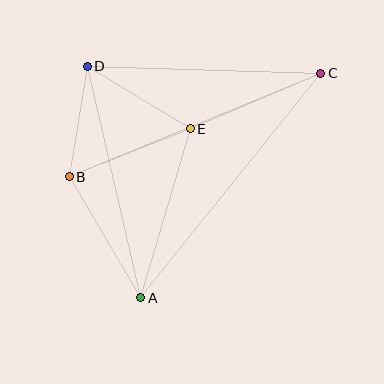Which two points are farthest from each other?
Points A and C are farthest from each other.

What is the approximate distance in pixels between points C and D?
The distance between C and D is approximately 234 pixels.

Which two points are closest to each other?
Points B and D are closest to each other.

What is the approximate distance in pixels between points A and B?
The distance between A and B is approximately 140 pixels.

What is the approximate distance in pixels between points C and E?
The distance between C and E is approximately 142 pixels.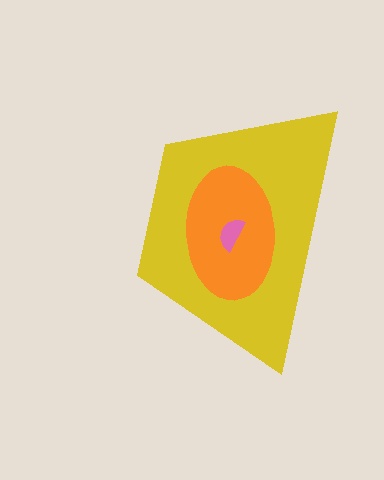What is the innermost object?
The pink semicircle.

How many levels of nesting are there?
3.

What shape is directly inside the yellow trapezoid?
The orange ellipse.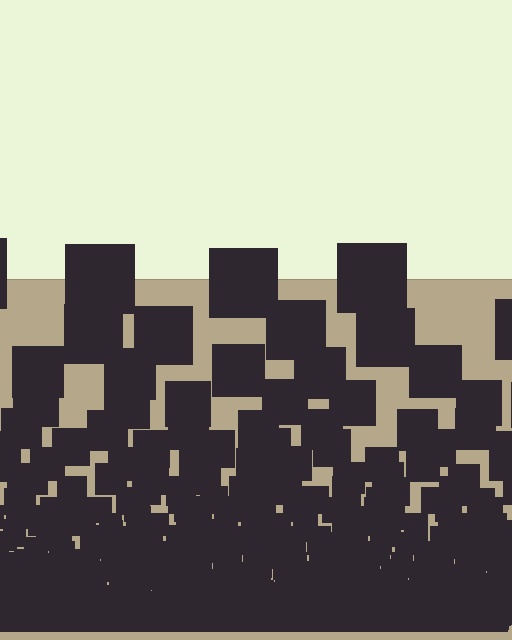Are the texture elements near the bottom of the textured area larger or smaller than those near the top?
Smaller. The gradient is inverted — elements near the bottom are smaller and denser.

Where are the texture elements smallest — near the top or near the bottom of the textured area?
Near the bottom.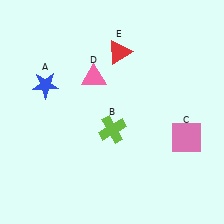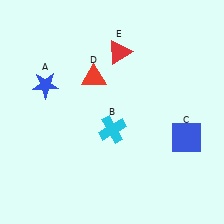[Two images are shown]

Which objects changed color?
B changed from lime to cyan. C changed from pink to blue. D changed from pink to red.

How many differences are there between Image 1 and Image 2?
There are 3 differences between the two images.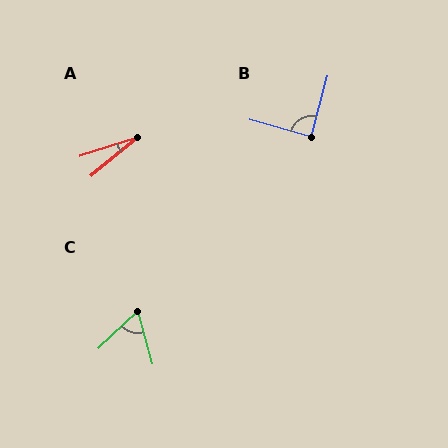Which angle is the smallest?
A, at approximately 21 degrees.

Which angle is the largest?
B, at approximately 89 degrees.